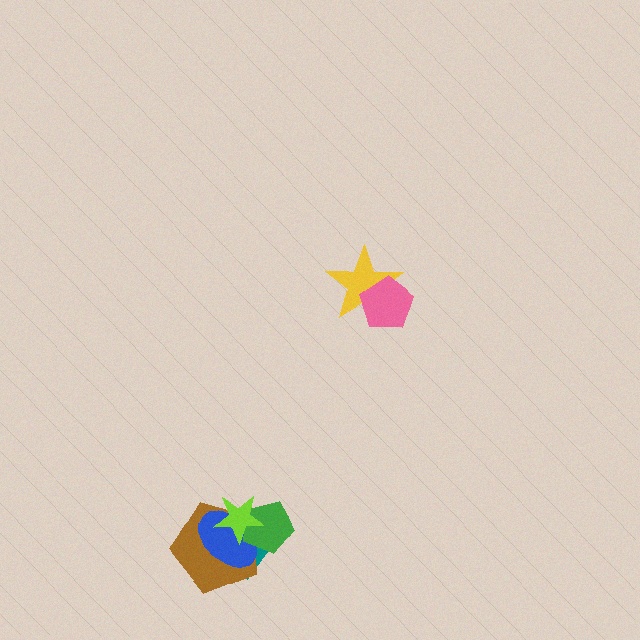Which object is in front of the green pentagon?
The lime star is in front of the green pentagon.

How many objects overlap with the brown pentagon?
4 objects overlap with the brown pentagon.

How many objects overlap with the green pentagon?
4 objects overlap with the green pentagon.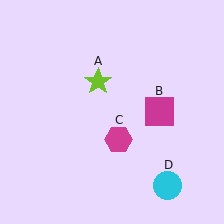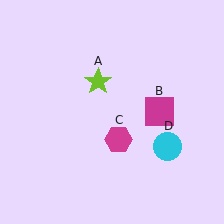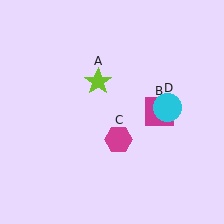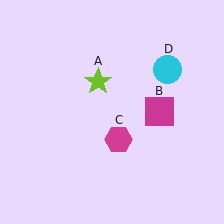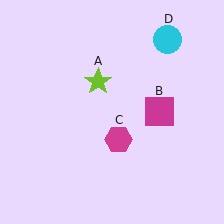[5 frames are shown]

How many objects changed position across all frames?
1 object changed position: cyan circle (object D).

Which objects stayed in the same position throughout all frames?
Lime star (object A) and magenta square (object B) and magenta hexagon (object C) remained stationary.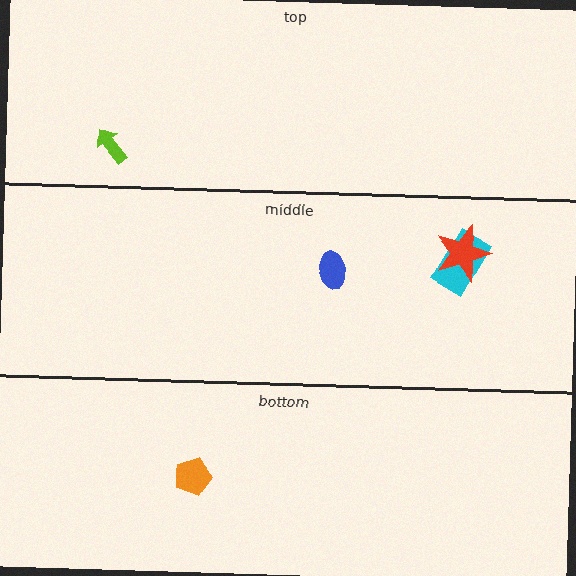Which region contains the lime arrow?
The top region.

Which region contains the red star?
The middle region.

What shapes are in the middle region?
The cyan rectangle, the blue ellipse, the red star.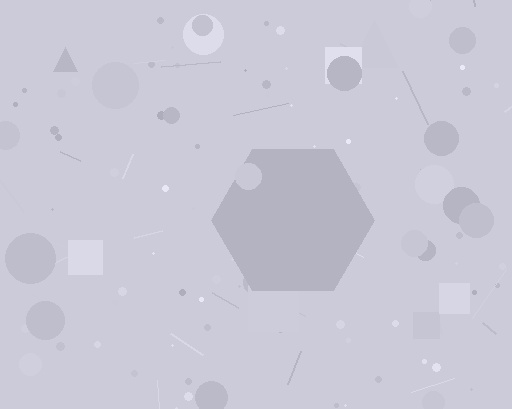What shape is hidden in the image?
A hexagon is hidden in the image.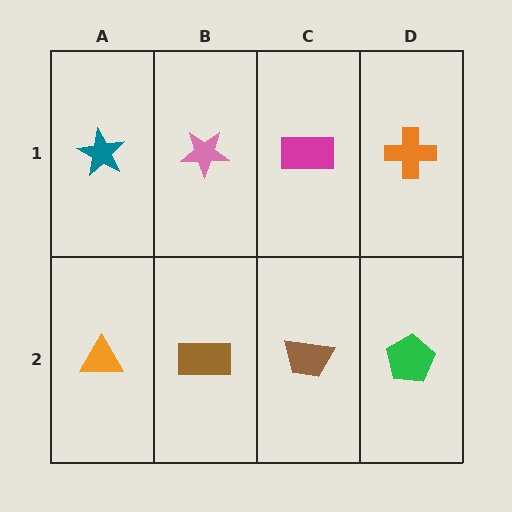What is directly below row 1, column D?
A green pentagon.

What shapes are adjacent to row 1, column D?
A green pentagon (row 2, column D), a magenta rectangle (row 1, column C).